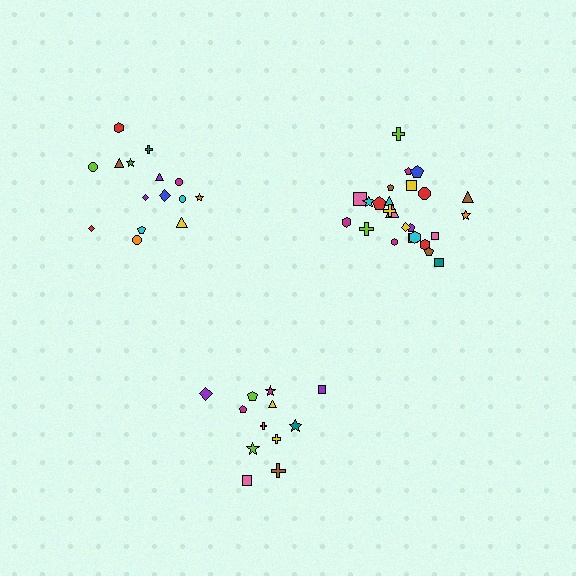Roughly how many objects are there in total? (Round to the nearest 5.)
Roughly 50 objects in total.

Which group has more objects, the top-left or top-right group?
The top-right group.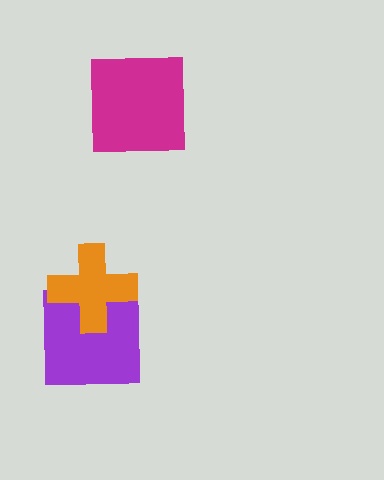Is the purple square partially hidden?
Yes, it is partially covered by another shape.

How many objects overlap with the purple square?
1 object overlaps with the purple square.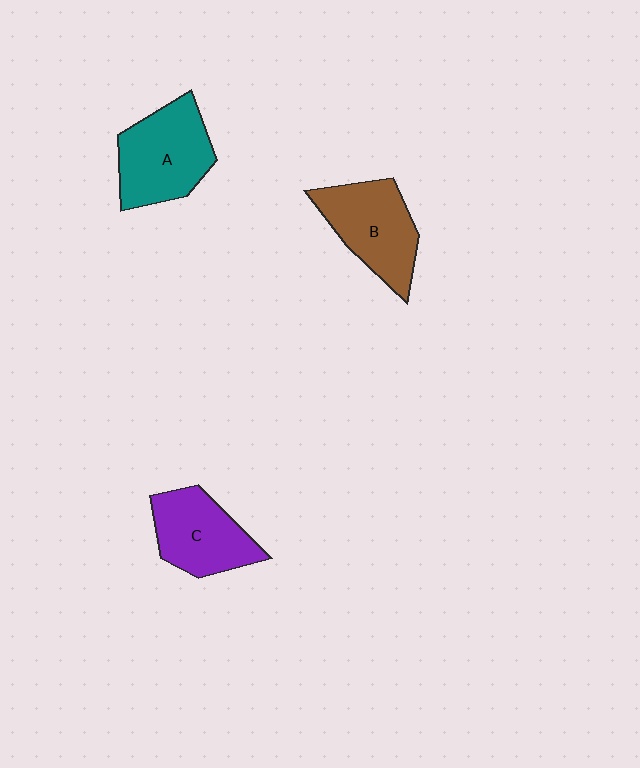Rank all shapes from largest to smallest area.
From largest to smallest: A (teal), B (brown), C (purple).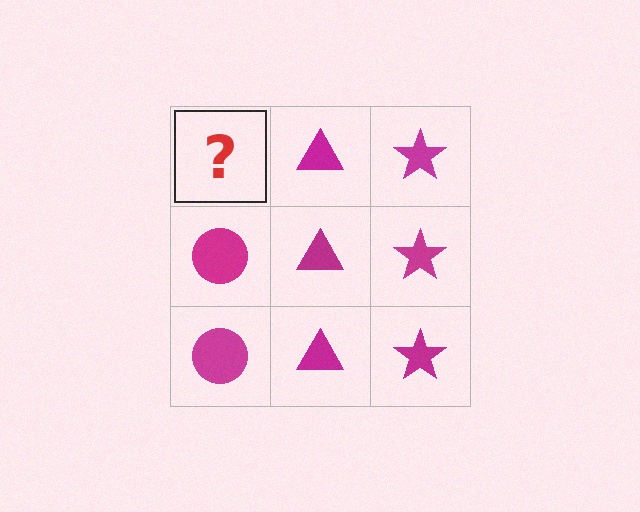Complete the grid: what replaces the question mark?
The question mark should be replaced with a magenta circle.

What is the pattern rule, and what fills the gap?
The rule is that each column has a consistent shape. The gap should be filled with a magenta circle.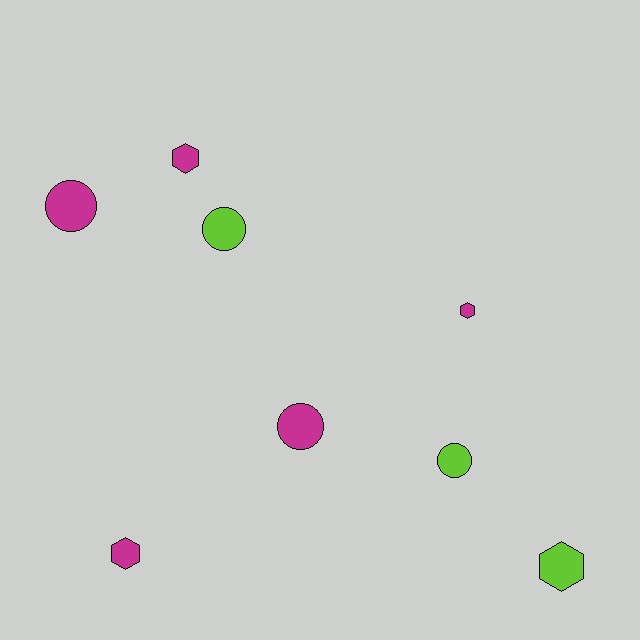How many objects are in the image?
There are 8 objects.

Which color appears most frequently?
Magenta, with 5 objects.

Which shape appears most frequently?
Hexagon, with 4 objects.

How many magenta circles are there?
There are 2 magenta circles.